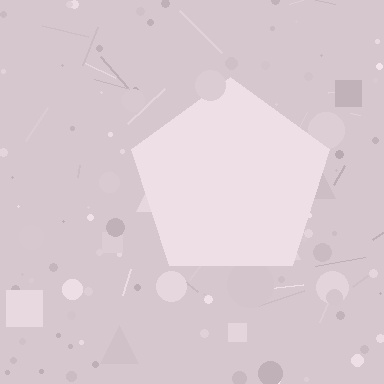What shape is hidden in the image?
A pentagon is hidden in the image.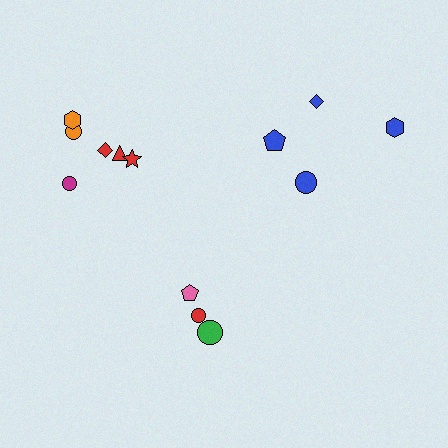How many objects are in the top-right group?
There are 4 objects.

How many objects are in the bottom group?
There are 3 objects.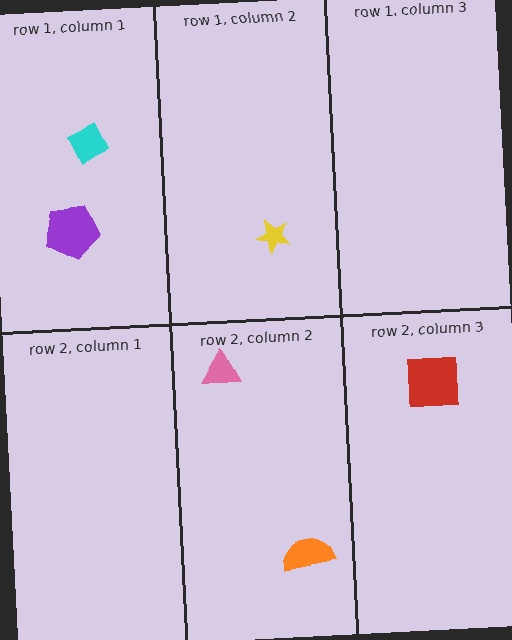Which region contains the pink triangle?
The row 2, column 2 region.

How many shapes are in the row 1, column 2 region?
1.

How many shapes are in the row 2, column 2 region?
2.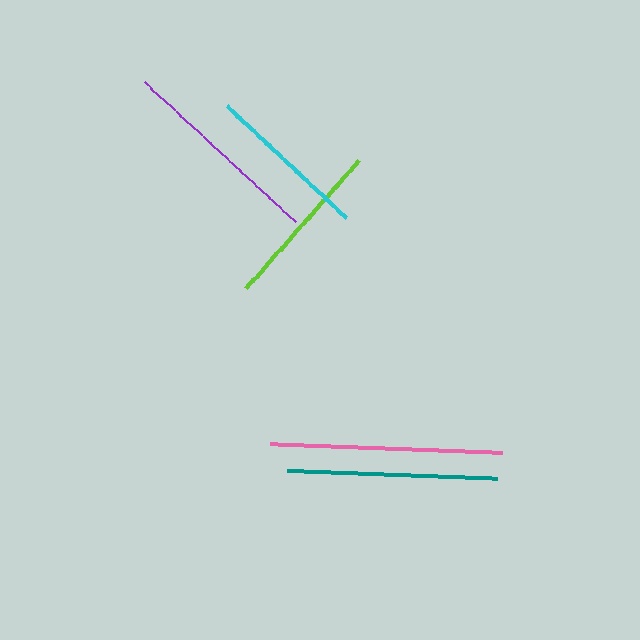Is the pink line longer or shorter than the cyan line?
The pink line is longer than the cyan line.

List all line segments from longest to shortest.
From longest to shortest: pink, teal, purple, lime, cyan.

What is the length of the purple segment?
The purple segment is approximately 206 pixels long.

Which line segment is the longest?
The pink line is the longest at approximately 232 pixels.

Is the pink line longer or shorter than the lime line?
The pink line is longer than the lime line.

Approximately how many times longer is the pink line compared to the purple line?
The pink line is approximately 1.1 times the length of the purple line.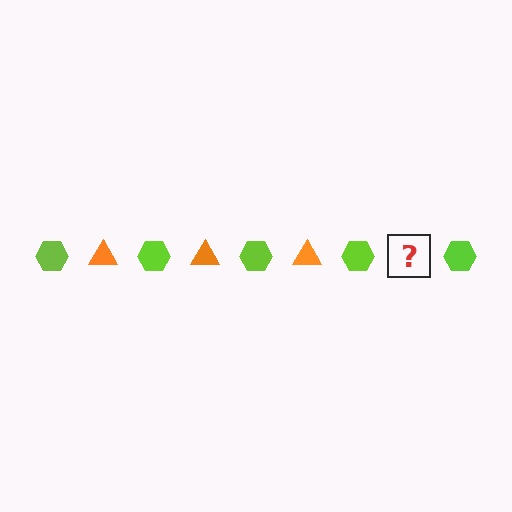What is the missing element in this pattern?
The missing element is an orange triangle.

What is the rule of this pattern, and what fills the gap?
The rule is that the pattern alternates between lime hexagon and orange triangle. The gap should be filled with an orange triangle.